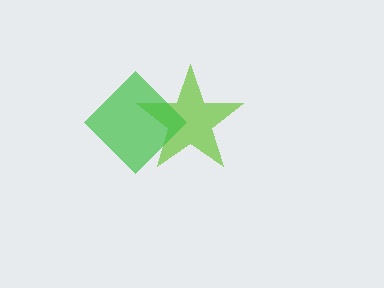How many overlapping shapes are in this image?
There are 2 overlapping shapes in the image.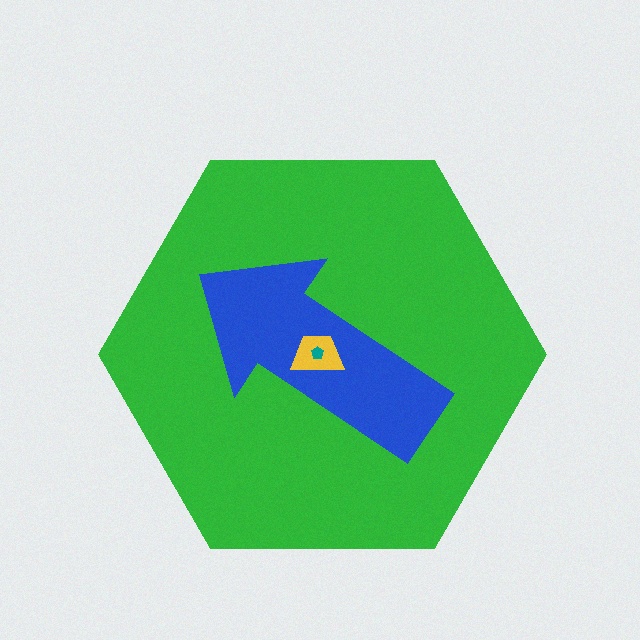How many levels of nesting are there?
4.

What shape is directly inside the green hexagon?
The blue arrow.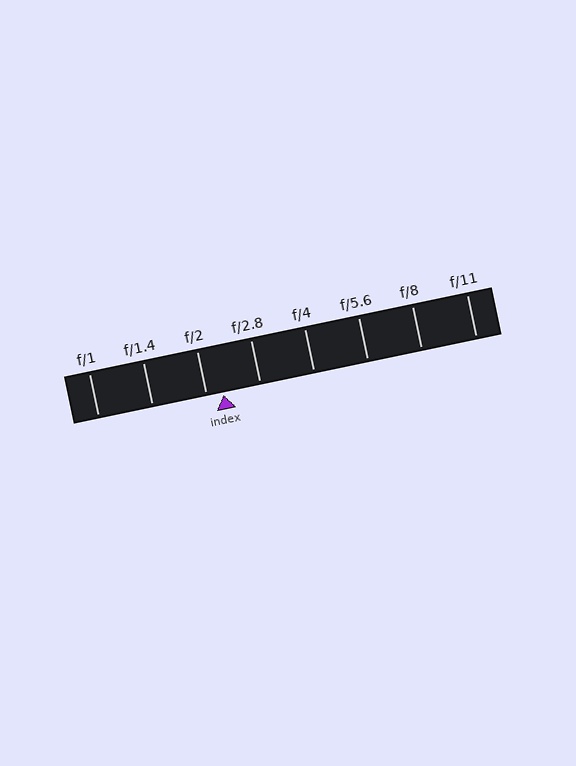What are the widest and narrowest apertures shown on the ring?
The widest aperture shown is f/1 and the narrowest is f/11.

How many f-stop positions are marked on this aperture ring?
There are 8 f-stop positions marked.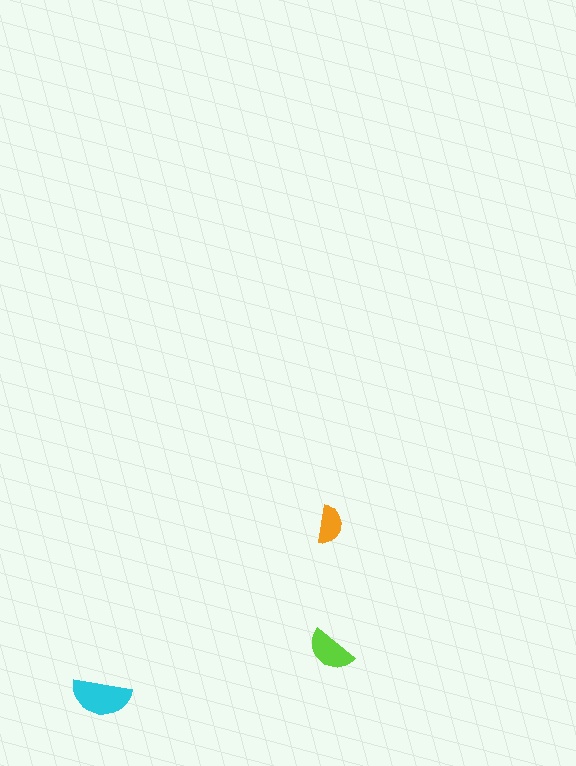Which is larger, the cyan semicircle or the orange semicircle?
The cyan one.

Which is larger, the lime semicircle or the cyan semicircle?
The cyan one.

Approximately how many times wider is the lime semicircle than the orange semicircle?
About 1.5 times wider.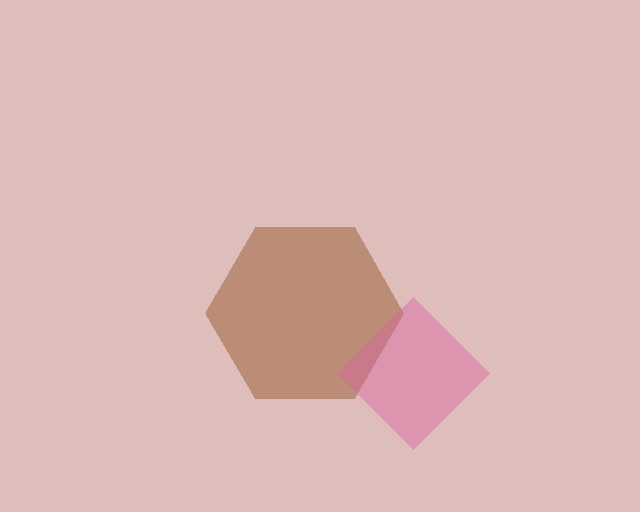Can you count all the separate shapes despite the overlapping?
Yes, there are 2 separate shapes.